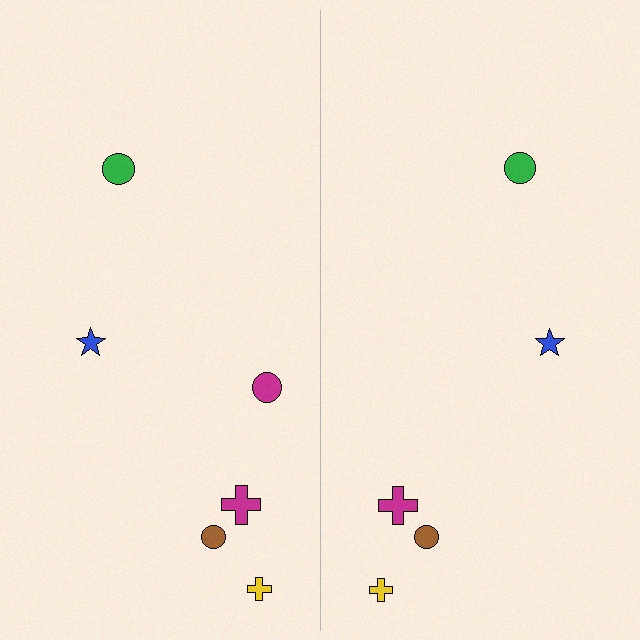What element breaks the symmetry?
A magenta circle is missing from the right side.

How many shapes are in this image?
There are 11 shapes in this image.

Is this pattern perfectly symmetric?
No, the pattern is not perfectly symmetric. A magenta circle is missing from the right side.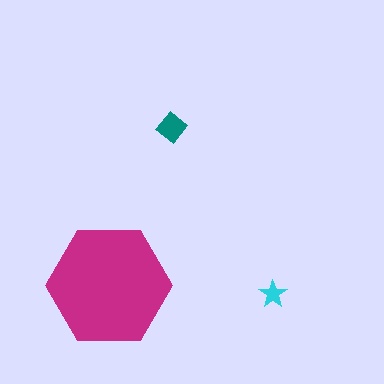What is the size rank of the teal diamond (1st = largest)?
2nd.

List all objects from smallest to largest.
The cyan star, the teal diamond, the magenta hexagon.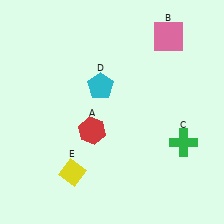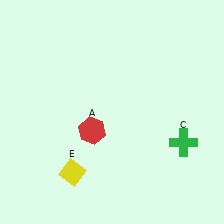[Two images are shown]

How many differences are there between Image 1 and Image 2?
There are 2 differences between the two images.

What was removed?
The pink square (B), the cyan pentagon (D) were removed in Image 2.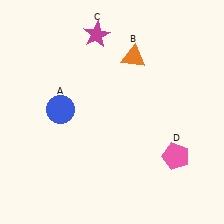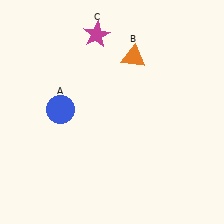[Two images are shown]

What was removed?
The pink pentagon (D) was removed in Image 2.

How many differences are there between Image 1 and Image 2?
There is 1 difference between the two images.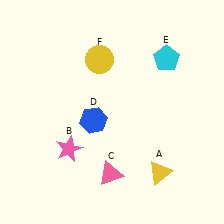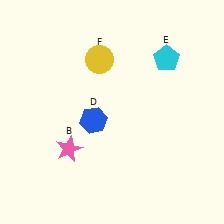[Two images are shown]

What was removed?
The pink triangle (C), the yellow triangle (A) were removed in Image 2.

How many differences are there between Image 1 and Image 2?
There are 2 differences between the two images.